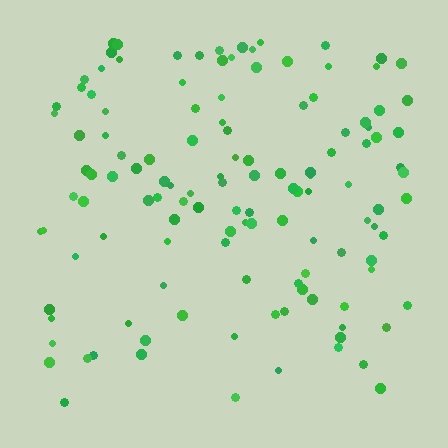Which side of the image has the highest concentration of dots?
The top.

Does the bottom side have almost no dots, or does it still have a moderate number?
Still a moderate number, just noticeably fewer than the top.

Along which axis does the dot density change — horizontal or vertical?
Vertical.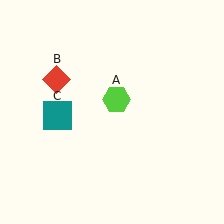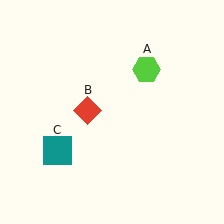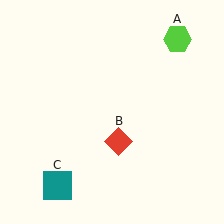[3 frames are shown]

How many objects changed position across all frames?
3 objects changed position: lime hexagon (object A), red diamond (object B), teal square (object C).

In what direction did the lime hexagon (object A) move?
The lime hexagon (object A) moved up and to the right.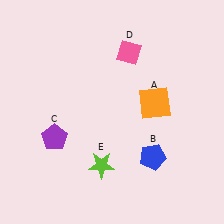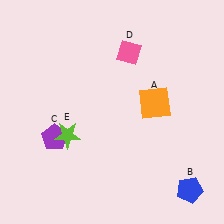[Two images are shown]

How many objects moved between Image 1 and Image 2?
2 objects moved between the two images.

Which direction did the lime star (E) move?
The lime star (E) moved left.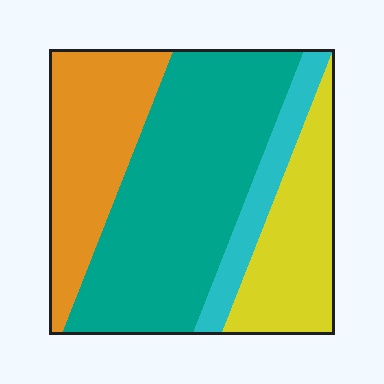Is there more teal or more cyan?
Teal.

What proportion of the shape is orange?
Orange takes up about one quarter (1/4) of the shape.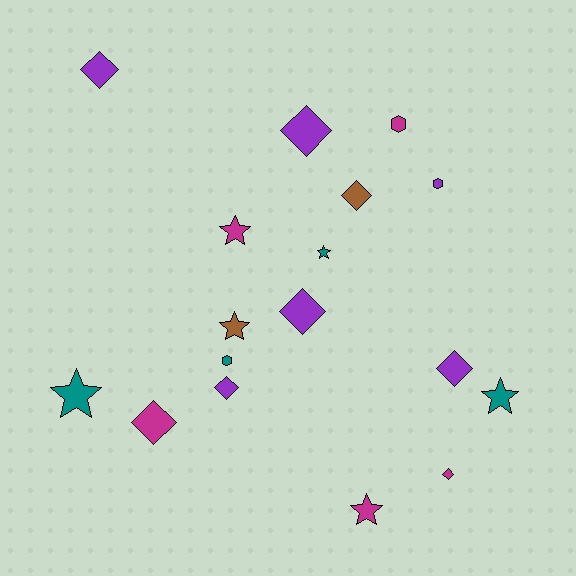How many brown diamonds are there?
There is 1 brown diamond.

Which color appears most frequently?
Purple, with 6 objects.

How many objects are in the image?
There are 17 objects.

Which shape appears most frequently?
Diamond, with 8 objects.